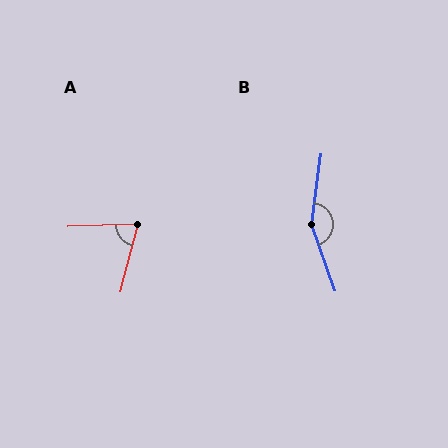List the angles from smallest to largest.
A (73°), B (153°).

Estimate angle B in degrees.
Approximately 153 degrees.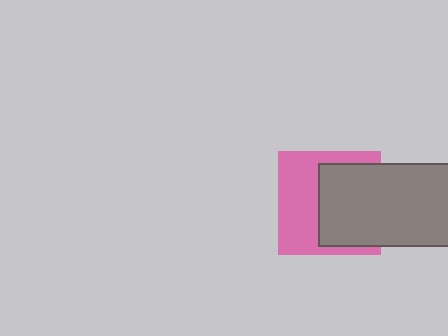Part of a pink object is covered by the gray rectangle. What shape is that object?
It is a square.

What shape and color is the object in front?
The object in front is a gray rectangle.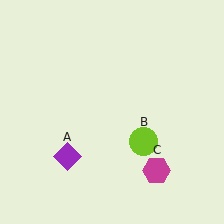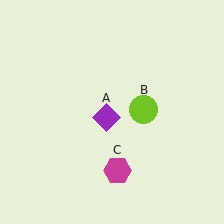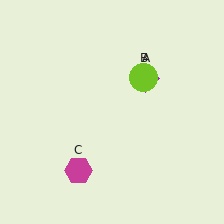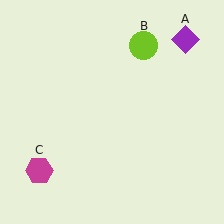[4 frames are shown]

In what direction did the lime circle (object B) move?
The lime circle (object B) moved up.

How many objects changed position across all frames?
3 objects changed position: purple diamond (object A), lime circle (object B), magenta hexagon (object C).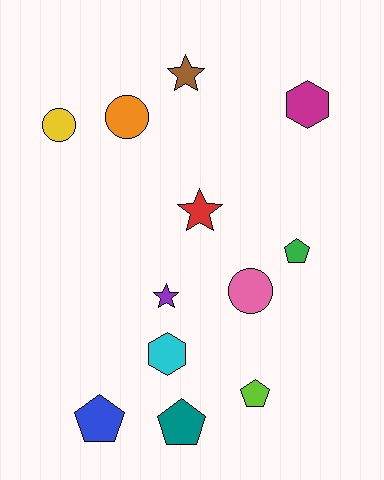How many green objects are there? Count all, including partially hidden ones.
There is 1 green object.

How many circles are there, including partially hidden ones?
There are 3 circles.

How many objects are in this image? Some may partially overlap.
There are 12 objects.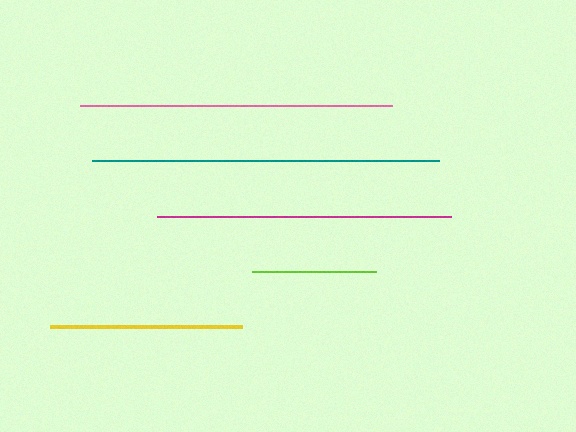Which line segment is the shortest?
The lime line is the shortest at approximately 124 pixels.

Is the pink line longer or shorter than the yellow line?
The pink line is longer than the yellow line.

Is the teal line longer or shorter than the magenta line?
The teal line is longer than the magenta line.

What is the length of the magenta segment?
The magenta segment is approximately 294 pixels long.